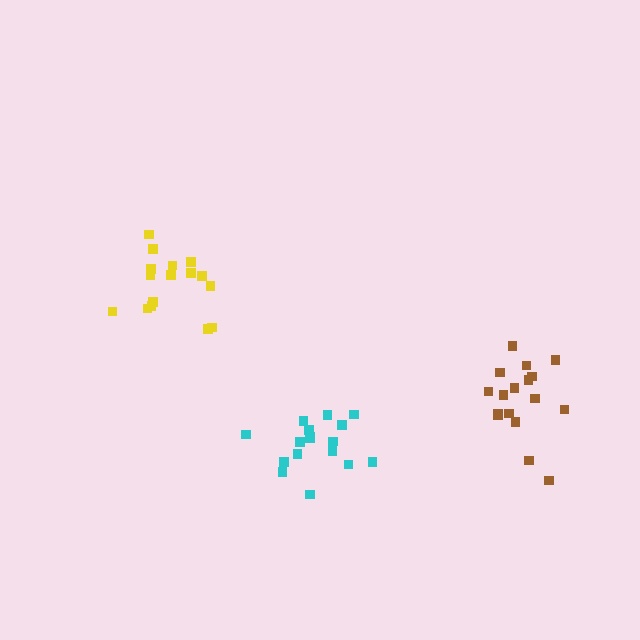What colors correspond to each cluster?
The clusters are colored: brown, yellow, cyan.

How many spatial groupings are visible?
There are 3 spatial groupings.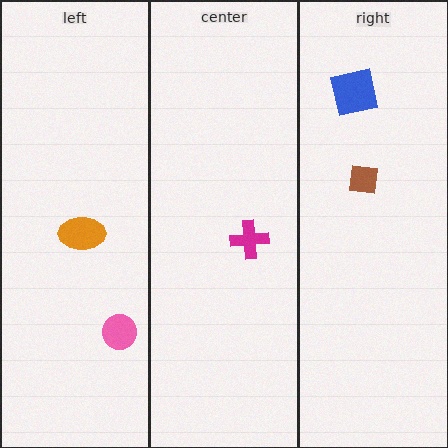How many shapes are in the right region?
2.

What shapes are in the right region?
The blue square, the brown square.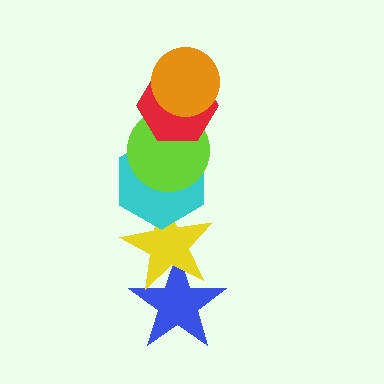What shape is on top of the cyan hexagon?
The lime circle is on top of the cyan hexagon.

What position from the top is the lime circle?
The lime circle is 3rd from the top.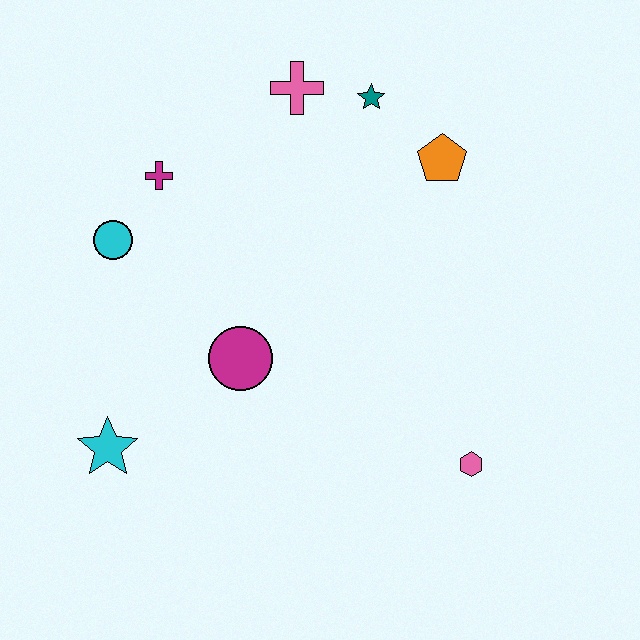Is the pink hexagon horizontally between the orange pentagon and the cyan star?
No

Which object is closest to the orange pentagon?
The teal star is closest to the orange pentagon.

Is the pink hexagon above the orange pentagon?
No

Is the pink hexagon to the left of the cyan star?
No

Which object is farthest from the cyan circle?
The pink hexagon is farthest from the cyan circle.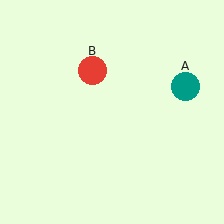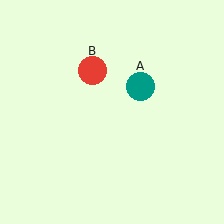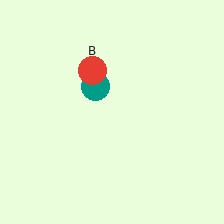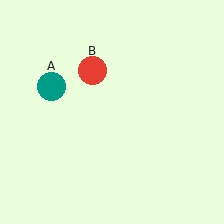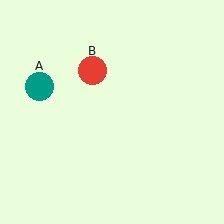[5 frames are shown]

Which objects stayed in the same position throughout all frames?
Red circle (object B) remained stationary.